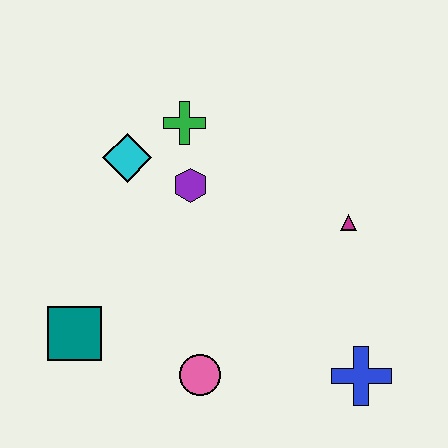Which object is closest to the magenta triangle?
The blue cross is closest to the magenta triangle.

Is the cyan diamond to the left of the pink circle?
Yes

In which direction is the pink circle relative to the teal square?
The pink circle is to the right of the teal square.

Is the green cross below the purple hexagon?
No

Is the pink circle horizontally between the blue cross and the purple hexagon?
Yes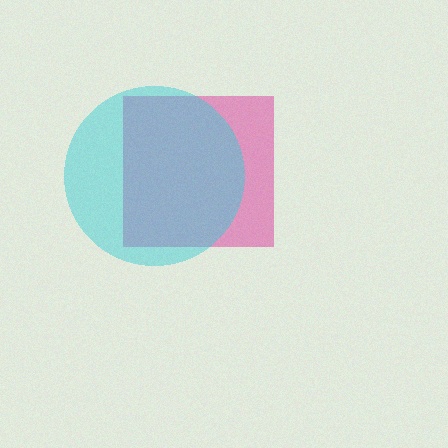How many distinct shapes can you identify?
There are 2 distinct shapes: a pink square, a cyan circle.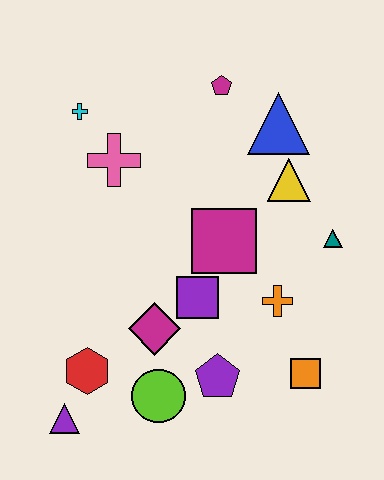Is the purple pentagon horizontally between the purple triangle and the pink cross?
No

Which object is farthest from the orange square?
The cyan cross is farthest from the orange square.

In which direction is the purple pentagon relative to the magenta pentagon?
The purple pentagon is below the magenta pentagon.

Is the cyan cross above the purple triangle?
Yes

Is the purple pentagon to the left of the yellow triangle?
Yes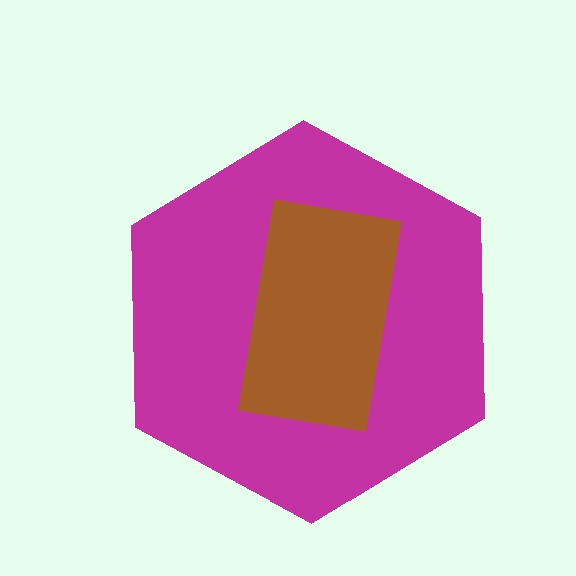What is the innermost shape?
The brown rectangle.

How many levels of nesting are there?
2.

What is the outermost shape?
The magenta hexagon.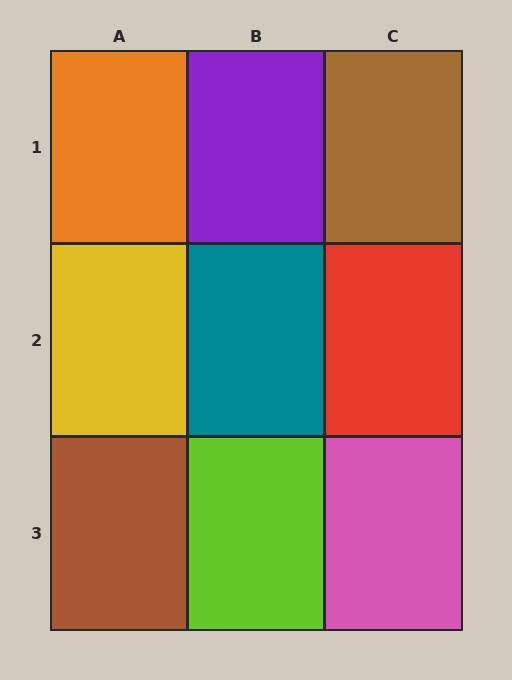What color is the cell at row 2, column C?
Red.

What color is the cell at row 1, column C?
Brown.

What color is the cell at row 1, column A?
Orange.